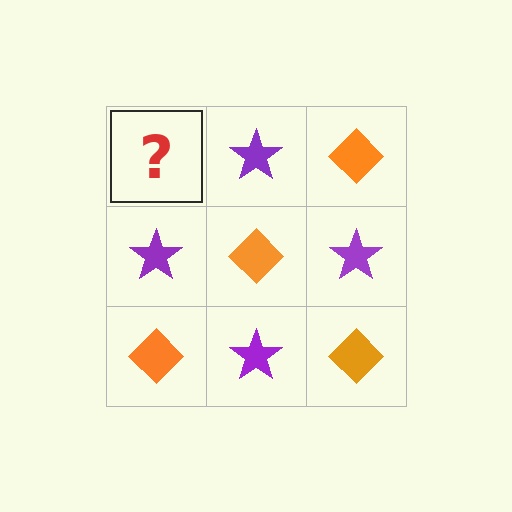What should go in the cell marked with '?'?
The missing cell should contain an orange diamond.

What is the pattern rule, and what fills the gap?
The rule is that it alternates orange diamond and purple star in a checkerboard pattern. The gap should be filled with an orange diamond.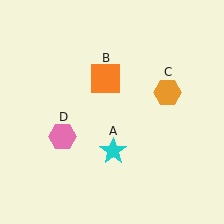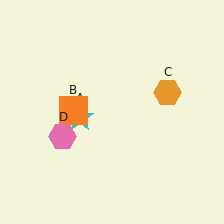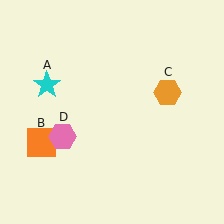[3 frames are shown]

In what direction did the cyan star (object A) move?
The cyan star (object A) moved up and to the left.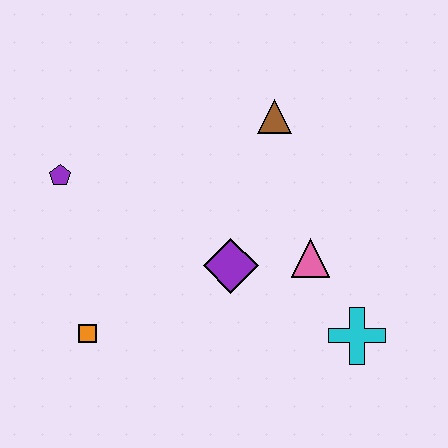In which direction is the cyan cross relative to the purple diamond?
The cyan cross is to the right of the purple diamond.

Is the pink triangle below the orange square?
No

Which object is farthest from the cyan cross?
The purple pentagon is farthest from the cyan cross.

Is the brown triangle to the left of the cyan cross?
Yes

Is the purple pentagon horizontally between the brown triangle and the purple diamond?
No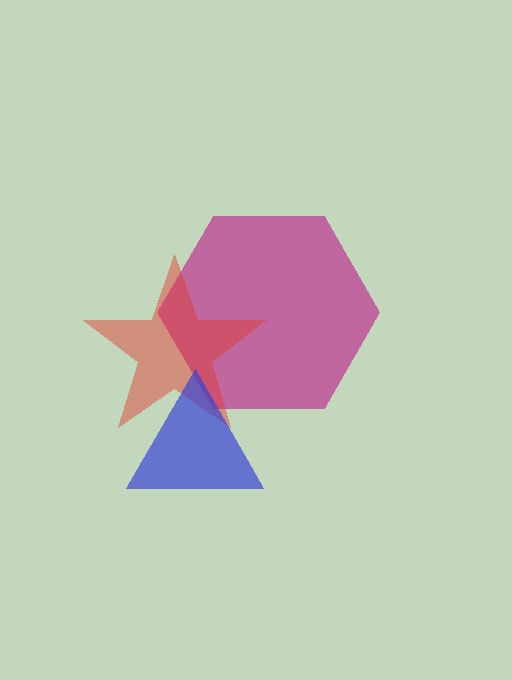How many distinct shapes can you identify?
There are 3 distinct shapes: a magenta hexagon, a red star, a blue triangle.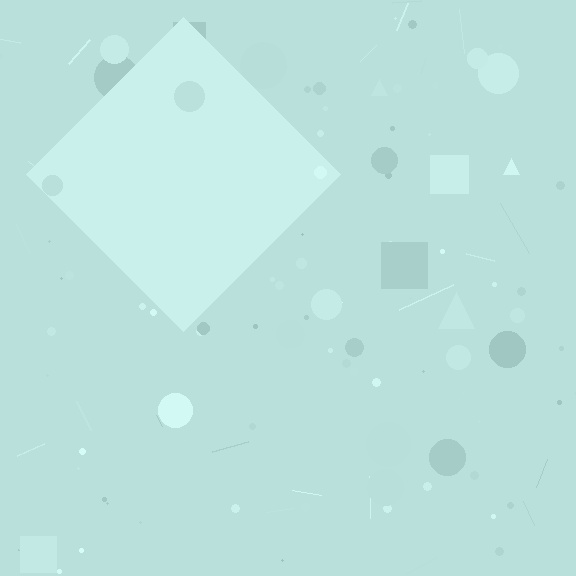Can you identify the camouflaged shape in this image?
The camouflaged shape is a diamond.